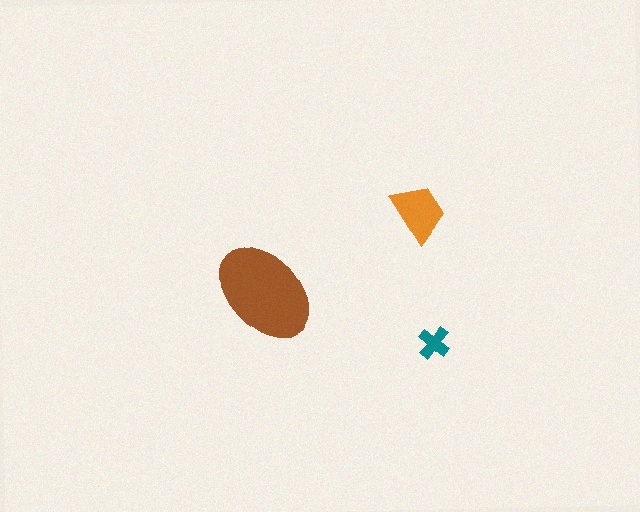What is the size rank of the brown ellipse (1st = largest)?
1st.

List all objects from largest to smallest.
The brown ellipse, the orange trapezoid, the teal cross.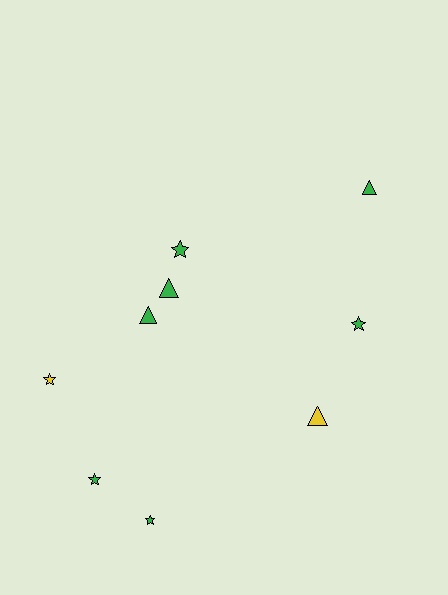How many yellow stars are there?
There is 1 yellow star.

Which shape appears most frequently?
Star, with 5 objects.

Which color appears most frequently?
Green, with 7 objects.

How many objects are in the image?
There are 9 objects.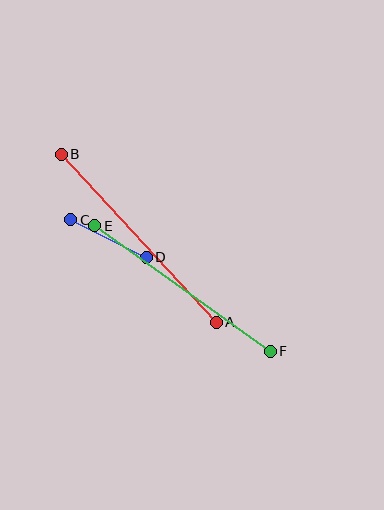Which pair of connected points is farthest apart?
Points A and B are farthest apart.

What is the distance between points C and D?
The distance is approximately 84 pixels.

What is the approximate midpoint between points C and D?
The midpoint is at approximately (109, 239) pixels.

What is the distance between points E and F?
The distance is approximately 216 pixels.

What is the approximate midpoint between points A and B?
The midpoint is at approximately (139, 238) pixels.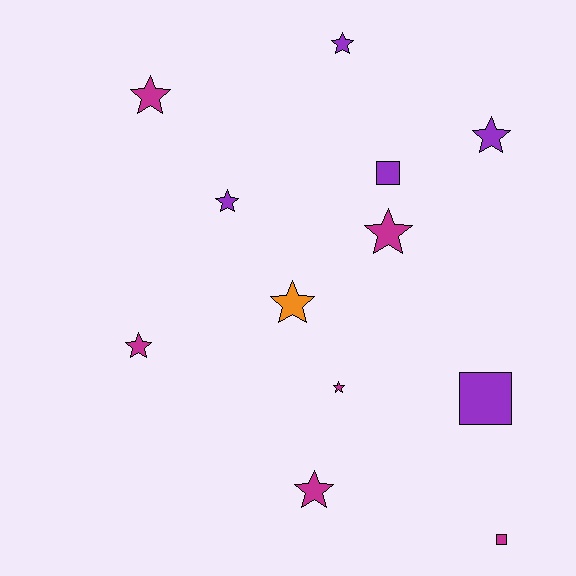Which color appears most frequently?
Magenta, with 6 objects.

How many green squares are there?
There are no green squares.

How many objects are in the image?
There are 12 objects.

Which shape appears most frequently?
Star, with 9 objects.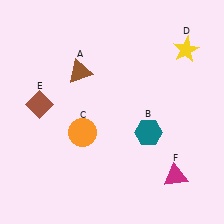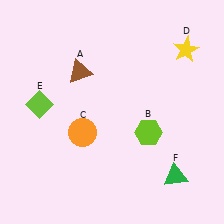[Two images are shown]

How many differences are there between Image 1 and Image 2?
There are 3 differences between the two images.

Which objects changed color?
B changed from teal to lime. E changed from brown to lime. F changed from magenta to green.